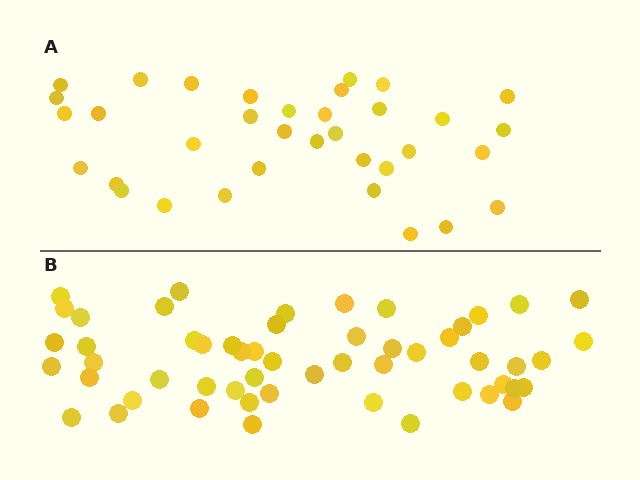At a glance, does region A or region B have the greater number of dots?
Region B (the bottom region) has more dots.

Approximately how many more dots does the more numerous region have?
Region B has approximately 20 more dots than region A.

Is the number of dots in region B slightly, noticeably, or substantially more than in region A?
Region B has substantially more. The ratio is roughly 1.5 to 1.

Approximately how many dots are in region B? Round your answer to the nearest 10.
About 50 dots. (The exact count is 54, which rounds to 50.)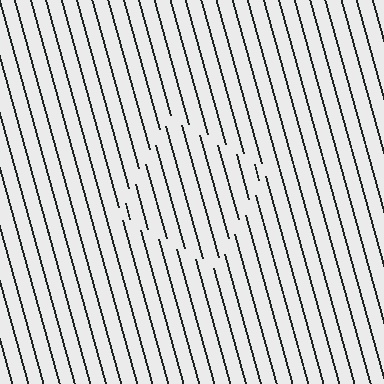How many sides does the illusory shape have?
4 sides — the line-ends trace a square.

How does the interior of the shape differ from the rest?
The interior of the shape contains the same grating, shifted by half a period — the contour is defined by the phase discontinuity where line-ends from the inner and outer gratings abut.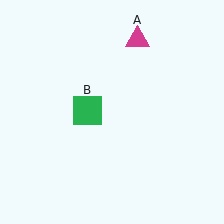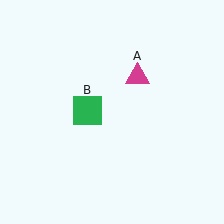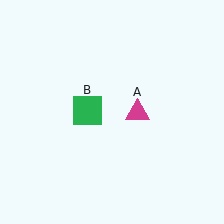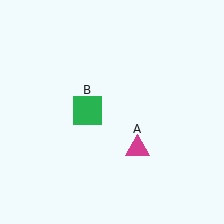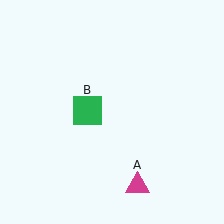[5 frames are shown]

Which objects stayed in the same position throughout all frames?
Green square (object B) remained stationary.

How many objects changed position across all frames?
1 object changed position: magenta triangle (object A).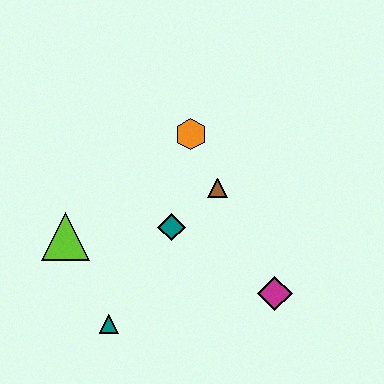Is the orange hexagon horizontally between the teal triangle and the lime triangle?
No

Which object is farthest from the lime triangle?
The magenta diamond is farthest from the lime triangle.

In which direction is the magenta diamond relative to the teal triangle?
The magenta diamond is to the right of the teal triangle.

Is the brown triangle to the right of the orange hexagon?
Yes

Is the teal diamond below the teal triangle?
No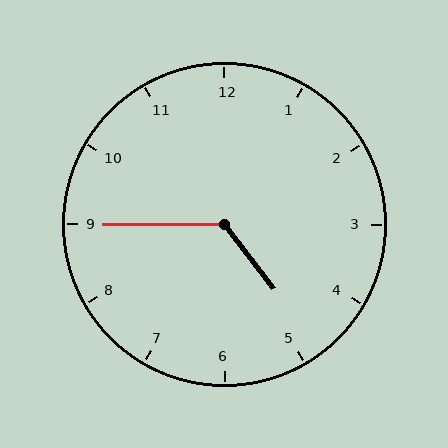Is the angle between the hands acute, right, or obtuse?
It is obtuse.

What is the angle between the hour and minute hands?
Approximately 128 degrees.